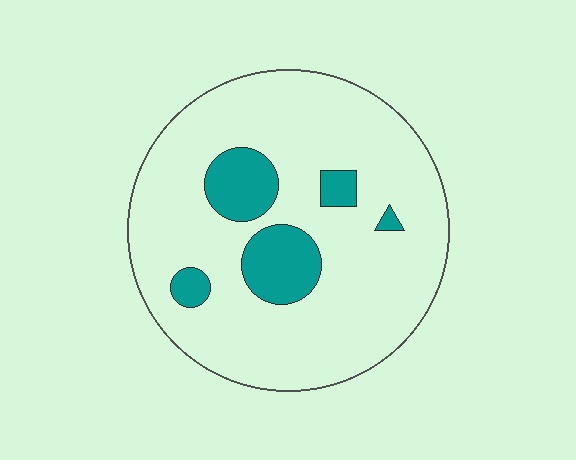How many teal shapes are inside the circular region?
5.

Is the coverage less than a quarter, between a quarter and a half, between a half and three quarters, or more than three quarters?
Less than a quarter.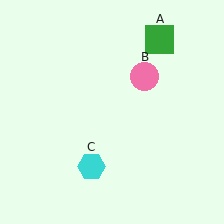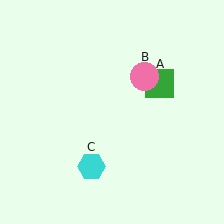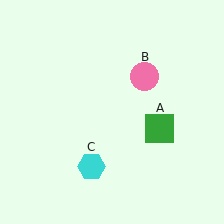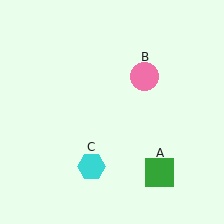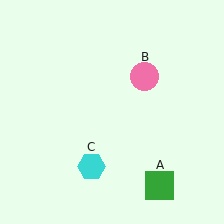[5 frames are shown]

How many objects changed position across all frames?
1 object changed position: green square (object A).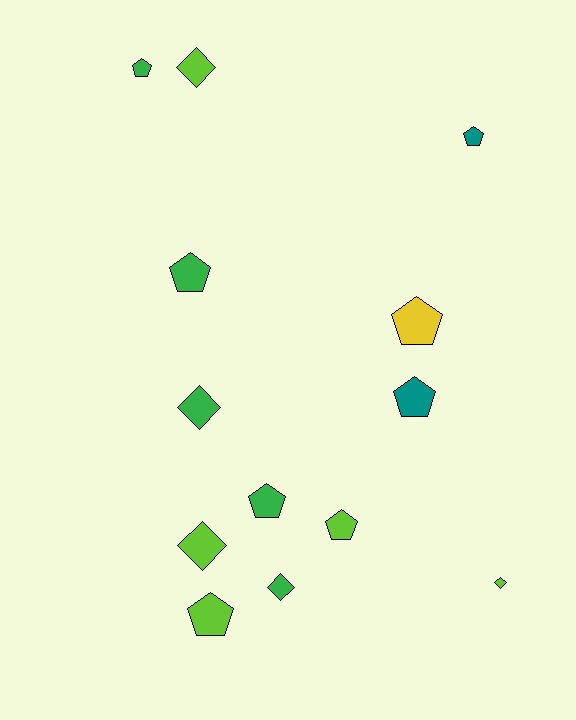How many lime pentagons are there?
There are 2 lime pentagons.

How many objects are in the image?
There are 13 objects.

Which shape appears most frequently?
Pentagon, with 8 objects.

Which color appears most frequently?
Lime, with 5 objects.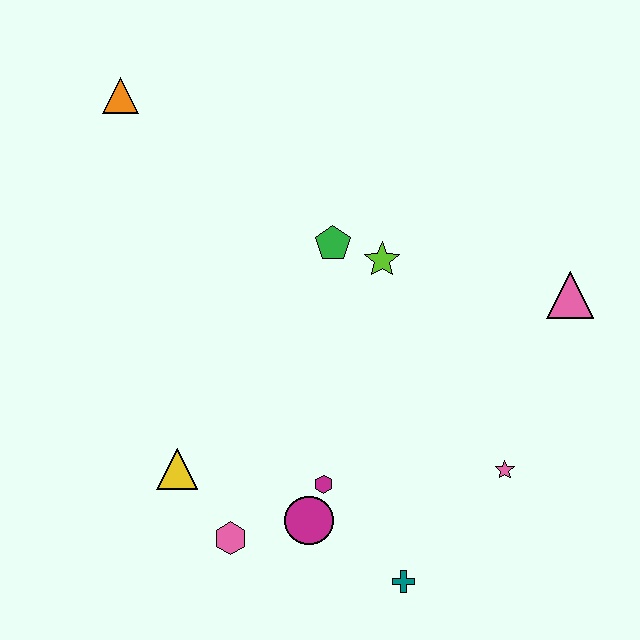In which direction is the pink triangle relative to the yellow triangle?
The pink triangle is to the right of the yellow triangle.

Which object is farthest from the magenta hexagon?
The orange triangle is farthest from the magenta hexagon.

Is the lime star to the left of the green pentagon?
No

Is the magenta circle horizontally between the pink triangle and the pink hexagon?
Yes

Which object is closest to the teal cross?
The magenta circle is closest to the teal cross.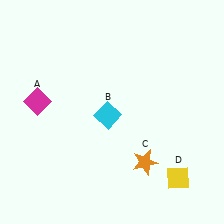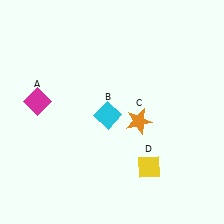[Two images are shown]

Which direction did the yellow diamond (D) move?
The yellow diamond (D) moved left.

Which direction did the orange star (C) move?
The orange star (C) moved up.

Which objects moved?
The objects that moved are: the orange star (C), the yellow diamond (D).